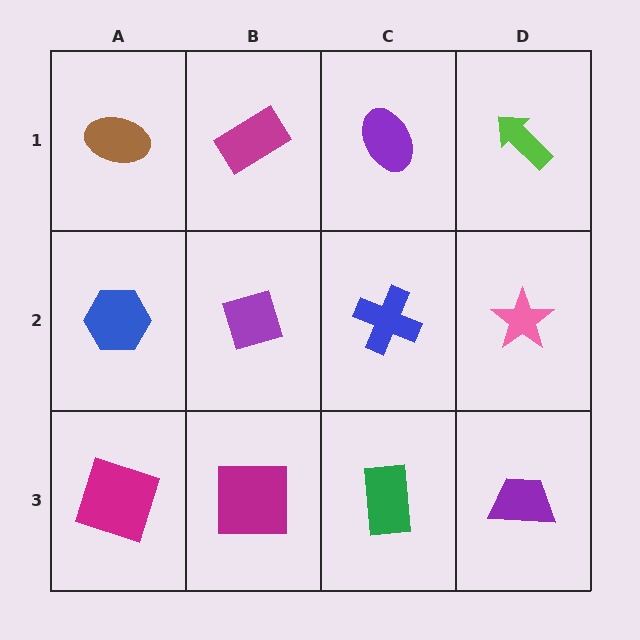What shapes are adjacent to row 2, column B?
A magenta rectangle (row 1, column B), a magenta square (row 3, column B), a blue hexagon (row 2, column A), a blue cross (row 2, column C).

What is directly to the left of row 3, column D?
A green rectangle.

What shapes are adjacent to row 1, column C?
A blue cross (row 2, column C), a magenta rectangle (row 1, column B), a lime arrow (row 1, column D).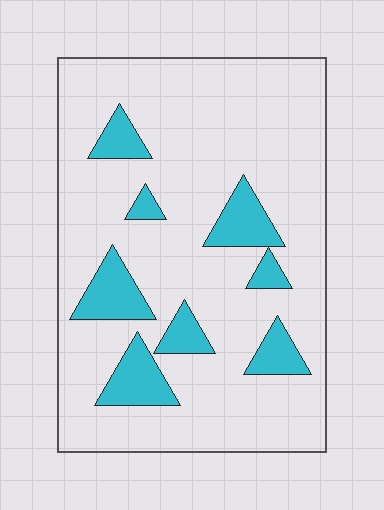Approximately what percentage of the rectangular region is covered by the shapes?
Approximately 15%.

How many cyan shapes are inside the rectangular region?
8.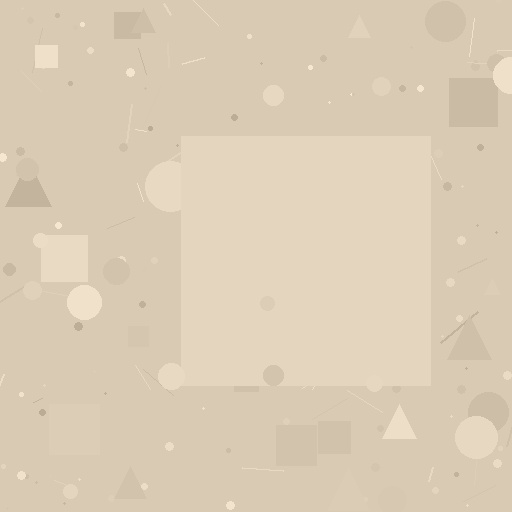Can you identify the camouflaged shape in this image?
The camouflaged shape is a square.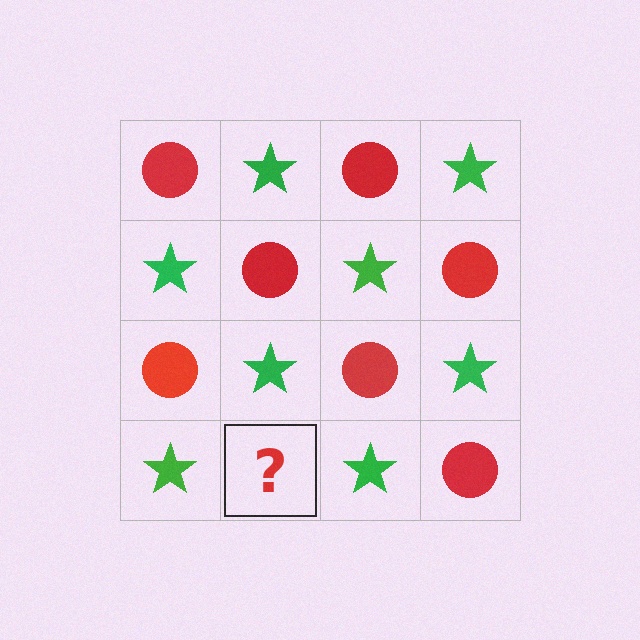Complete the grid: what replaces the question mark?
The question mark should be replaced with a red circle.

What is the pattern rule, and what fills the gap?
The rule is that it alternates red circle and green star in a checkerboard pattern. The gap should be filled with a red circle.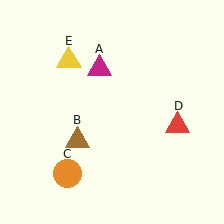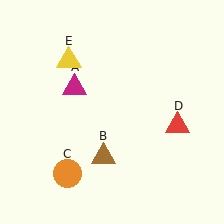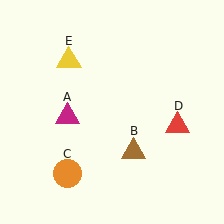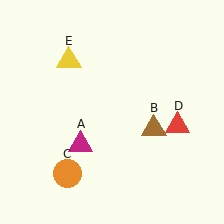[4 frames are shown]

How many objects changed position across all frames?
2 objects changed position: magenta triangle (object A), brown triangle (object B).